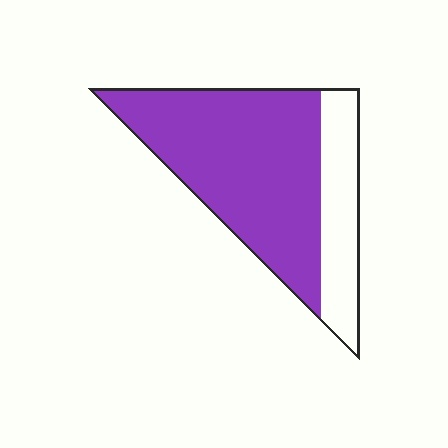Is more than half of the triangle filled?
Yes.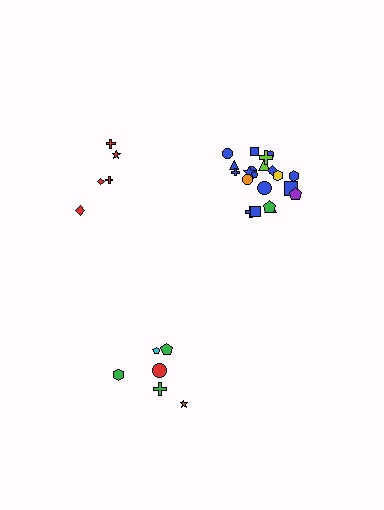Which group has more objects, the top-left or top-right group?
The top-right group.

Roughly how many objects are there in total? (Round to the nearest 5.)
Roughly 35 objects in total.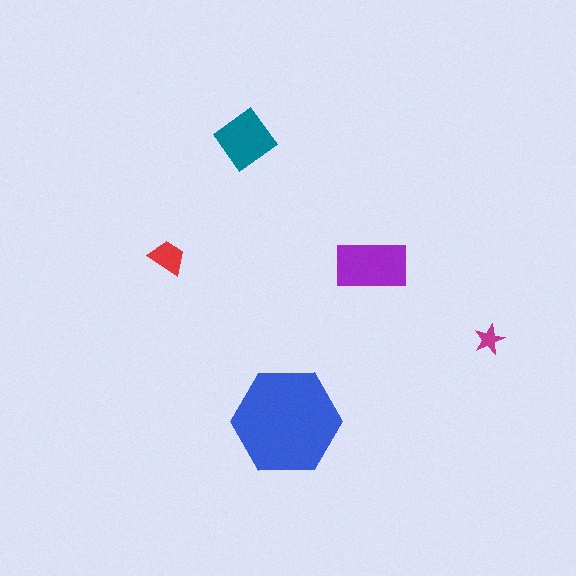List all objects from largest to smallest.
The blue hexagon, the purple rectangle, the teal diamond, the red trapezoid, the magenta star.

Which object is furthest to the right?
The magenta star is rightmost.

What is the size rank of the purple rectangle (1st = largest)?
2nd.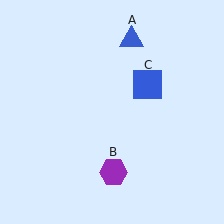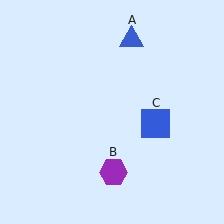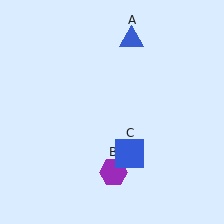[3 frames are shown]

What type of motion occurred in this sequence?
The blue square (object C) rotated clockwise around the center of the scene.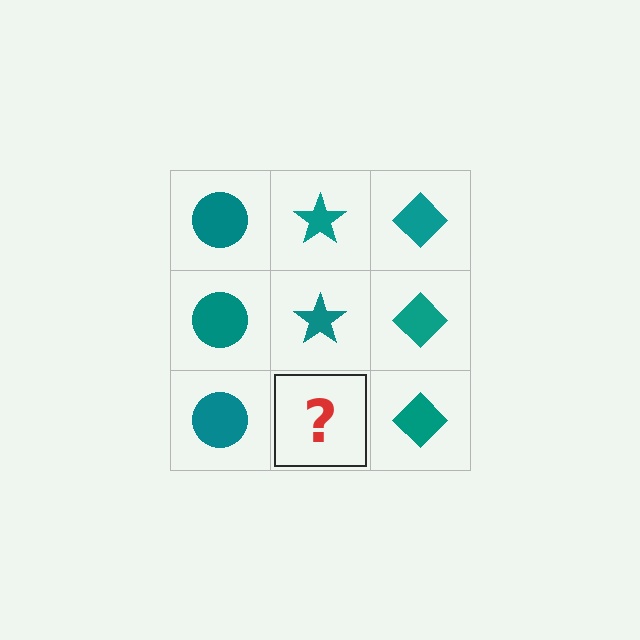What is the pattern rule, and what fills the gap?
The rule is that each column has a consistent shape. The gap should be filled with a teal star.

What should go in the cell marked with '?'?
The missing cell should contain a teal star.